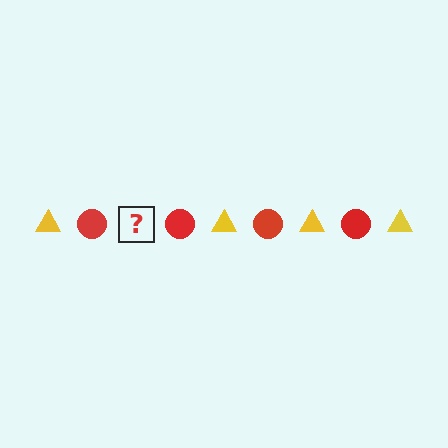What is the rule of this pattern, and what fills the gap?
The rule is that the pattern alternates between yellow triangle and red circle. The gap should be filled with a yellow triangle.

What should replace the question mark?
The question mark should be replaced with a yellow triangle.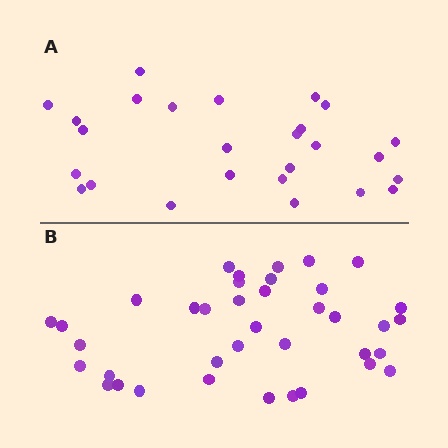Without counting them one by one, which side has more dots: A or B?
Region B (the bottom region) has more dots.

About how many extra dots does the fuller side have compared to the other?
Region B has roughly 12 or so more dots than region A.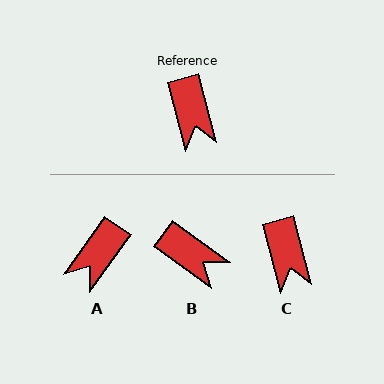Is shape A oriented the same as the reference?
No, it is off by about 50 degrees.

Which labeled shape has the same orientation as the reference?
C.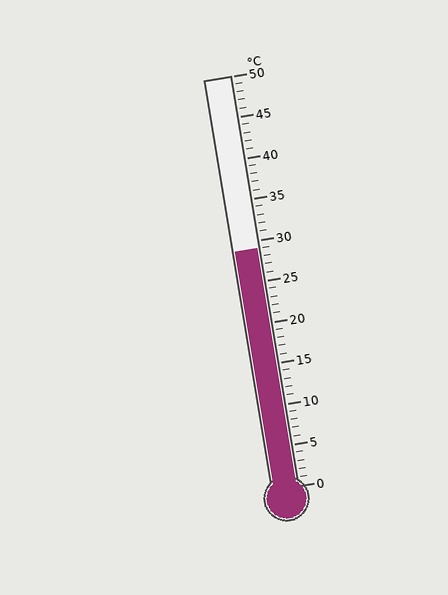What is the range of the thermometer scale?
The thermometer scale ranges from 0°C to 50°C.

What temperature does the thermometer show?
The thermometer shows approximately 29°C.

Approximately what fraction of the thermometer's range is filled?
The thermometer is filled to approximately 60% of its range.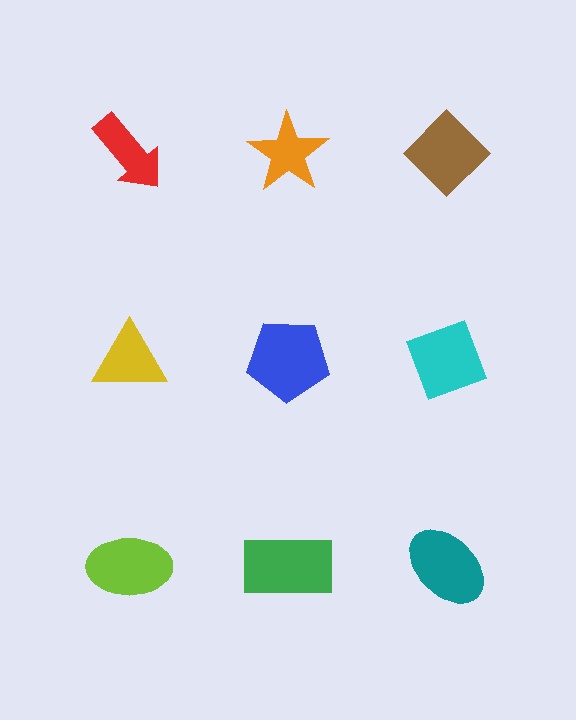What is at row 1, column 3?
A brown diamond.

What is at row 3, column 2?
A green rectangle.